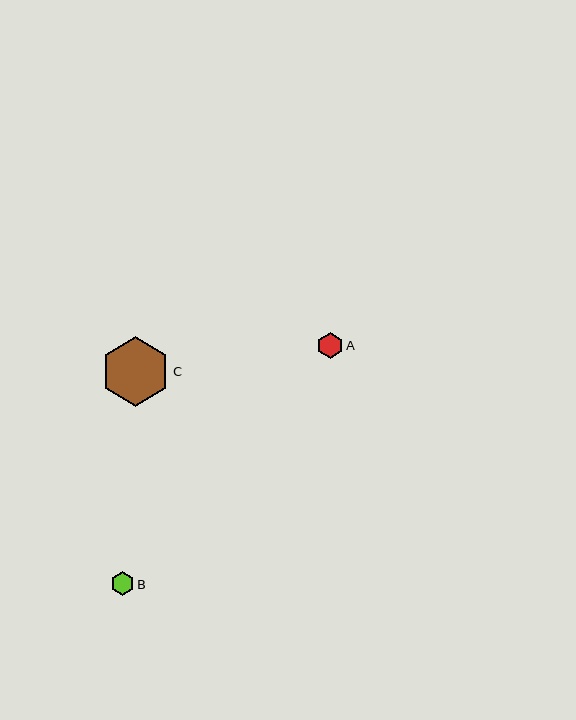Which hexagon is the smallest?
Hexagon B is the smallest with a size of approximately 23 pixels.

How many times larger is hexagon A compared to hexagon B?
Hexagon A is approximately 1.1 times the size of hexagon B.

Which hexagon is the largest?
Hexagon C is the largest with a size of approximately 69 pixels.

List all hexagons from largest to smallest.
From largest to smallest: C, A, B.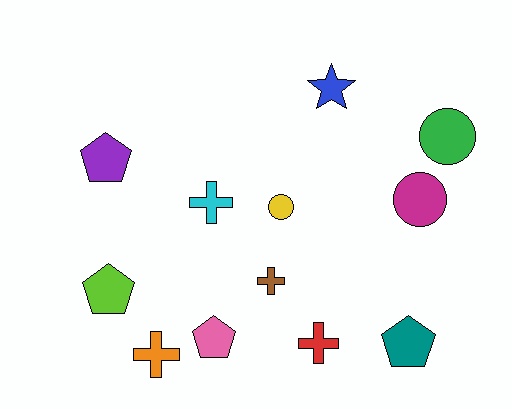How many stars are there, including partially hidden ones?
There is 1 star.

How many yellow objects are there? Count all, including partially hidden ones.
There is 1 yellow object.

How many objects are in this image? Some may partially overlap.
There are 12 objects.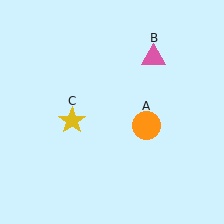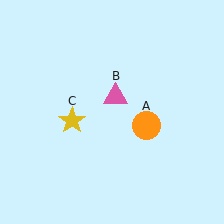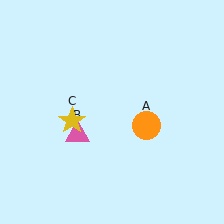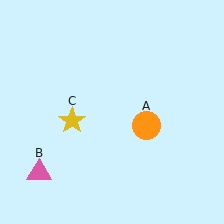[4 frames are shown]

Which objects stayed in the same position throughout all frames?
Orange circle (object A) and yellow star (object C) remained stationary.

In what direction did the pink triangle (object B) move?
The pink triangle (object B) moved down and to the left.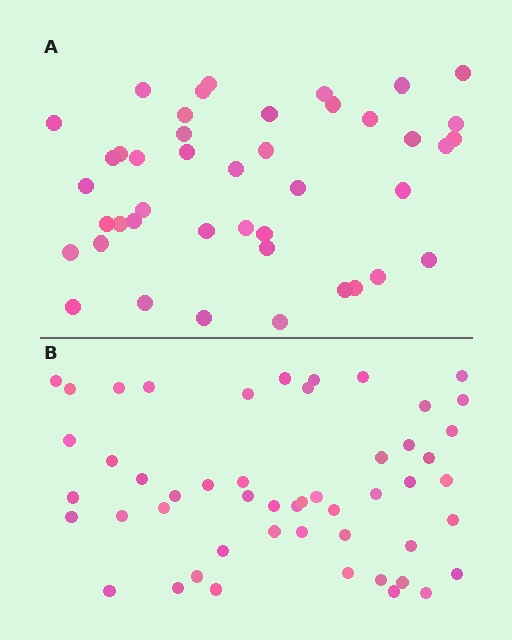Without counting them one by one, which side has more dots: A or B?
Region B (the bottom region) has more dots.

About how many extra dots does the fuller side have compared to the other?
Region B has roughly 8 or so more dots than region A.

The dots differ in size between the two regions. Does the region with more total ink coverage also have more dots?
No. Region A has more total ink coverage because its dots are larger, but region B actually contains more individual dots. Total area can be misleading — the number of items is what matters here.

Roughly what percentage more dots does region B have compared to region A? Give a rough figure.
About 20% more.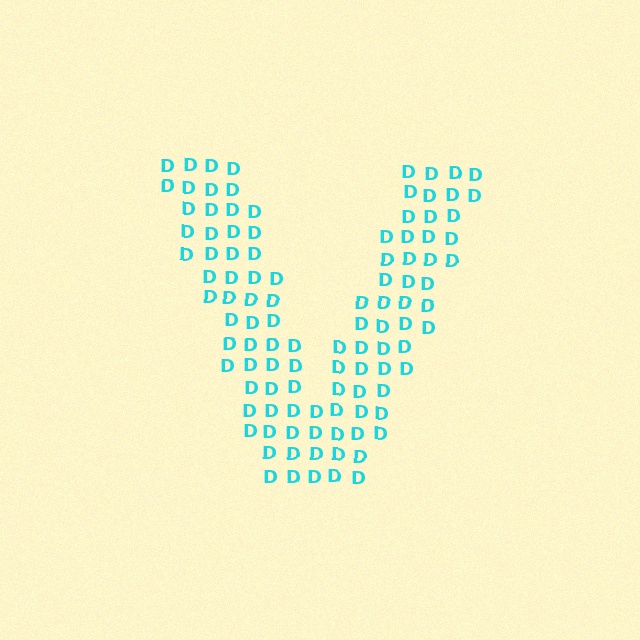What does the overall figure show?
The overall figure shows the letter V.